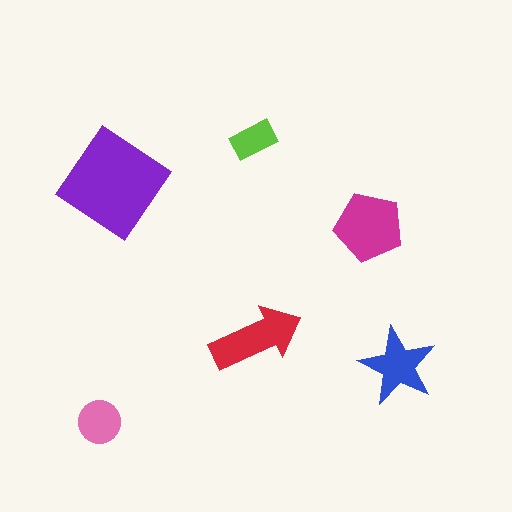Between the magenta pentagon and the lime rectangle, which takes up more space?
The magenta pentagon.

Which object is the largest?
The purple diamond.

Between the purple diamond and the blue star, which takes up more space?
The purple diamond.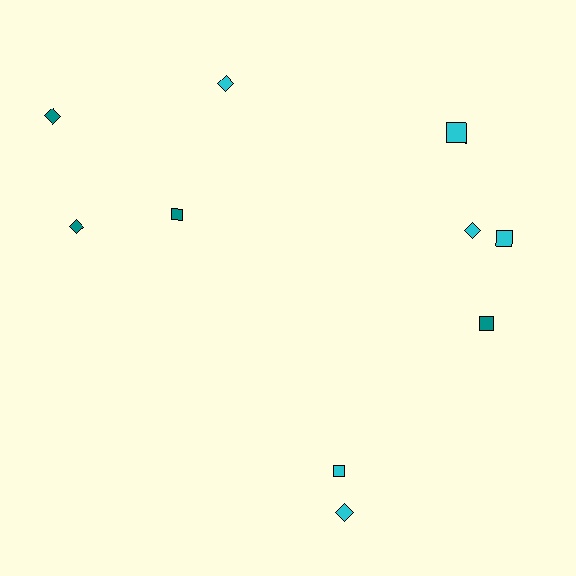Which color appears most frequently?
Cyan, with 6 objects.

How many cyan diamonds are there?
There are 3 cyan diamonds.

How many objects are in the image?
There are 10 objects.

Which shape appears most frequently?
Diamond, with 5 objects.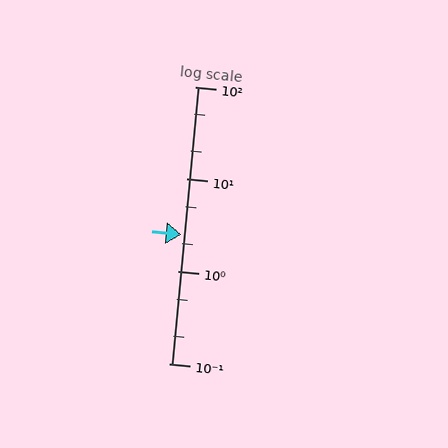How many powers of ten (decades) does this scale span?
The scale spans 3 decades, from 0.1 to 100.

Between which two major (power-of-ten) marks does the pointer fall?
The pointer is between 1 and 10.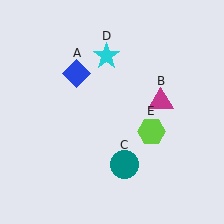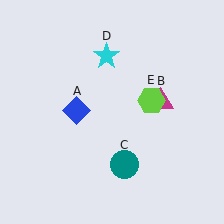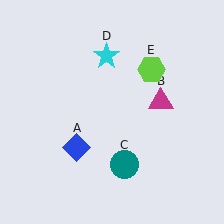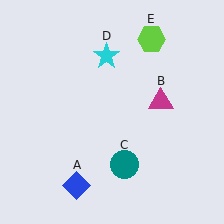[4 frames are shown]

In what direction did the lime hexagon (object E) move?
The lime hexagon (object E) moved up.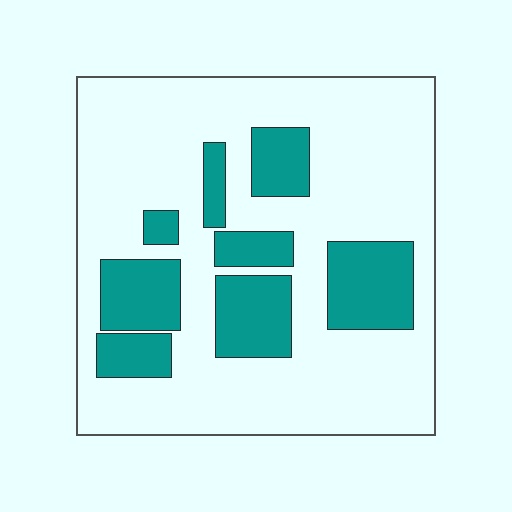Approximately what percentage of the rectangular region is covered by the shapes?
Approximately 25%.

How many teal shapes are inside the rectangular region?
8.